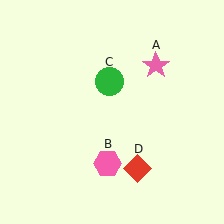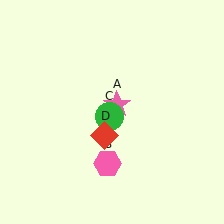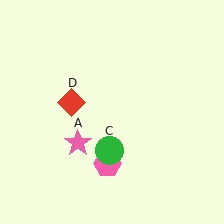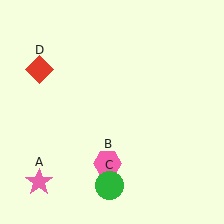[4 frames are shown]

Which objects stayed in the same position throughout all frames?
Pink hexagon (object B) remained stationary.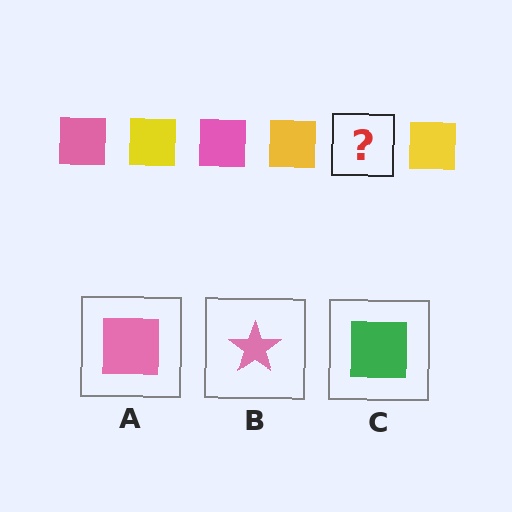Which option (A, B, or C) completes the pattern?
A.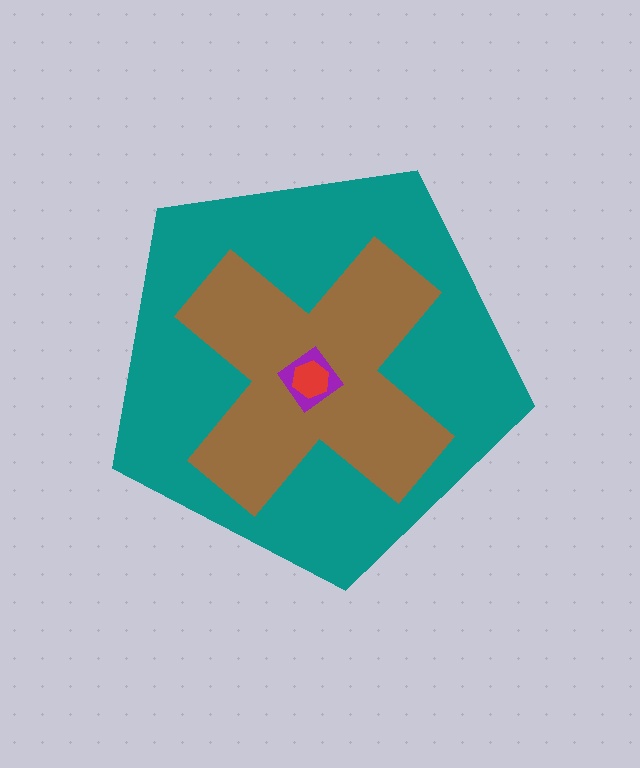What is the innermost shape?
The red hexagon.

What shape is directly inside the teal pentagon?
The brown cross.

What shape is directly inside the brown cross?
The purple diamond.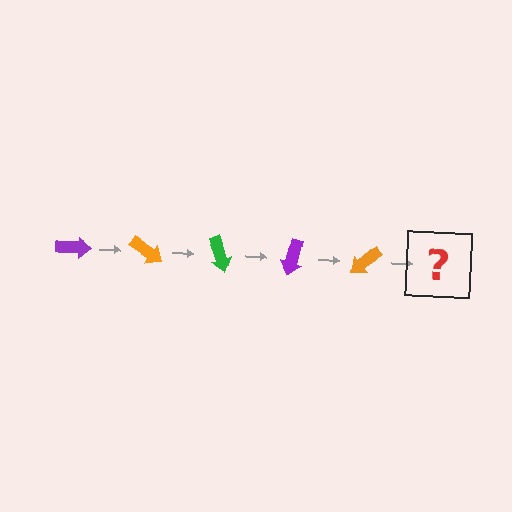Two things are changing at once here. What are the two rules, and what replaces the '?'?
The two rules are that it rotates 35 degrees each step and the color cycles through purple, orange, and green. The '?' should be a green arrow, rotated 175 degrees from the start.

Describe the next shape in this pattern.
It should be a green arrow, rotated 175 degrees from the start.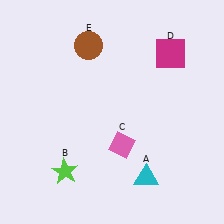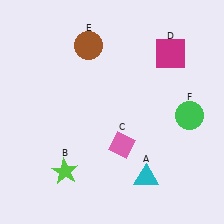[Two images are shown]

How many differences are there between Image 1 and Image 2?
There is 1 difference between the two images.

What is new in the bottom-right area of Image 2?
A green circle (F) was added in the bottom-right area of Image 2.